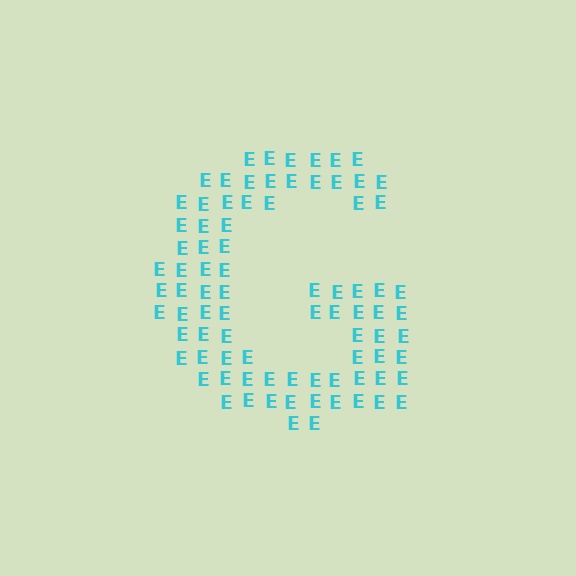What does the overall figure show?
The overall figure shows the letter G.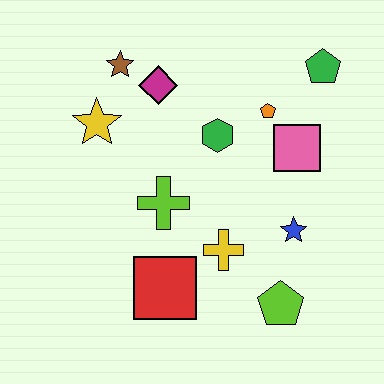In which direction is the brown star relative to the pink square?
The brown star is to the left of the pink square.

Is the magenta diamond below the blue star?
No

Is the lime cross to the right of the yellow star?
Yes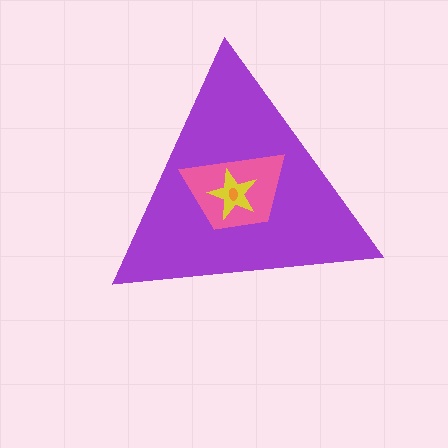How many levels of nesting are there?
4.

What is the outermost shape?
The purple triangle.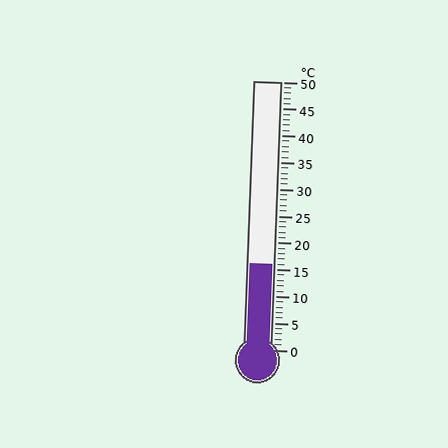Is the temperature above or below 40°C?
The temperature is below 40°C.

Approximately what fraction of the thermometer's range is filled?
The thermometer is filled to approximately 30% of its range.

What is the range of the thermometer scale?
The thermometer scale ranges from 0°C to 50°C.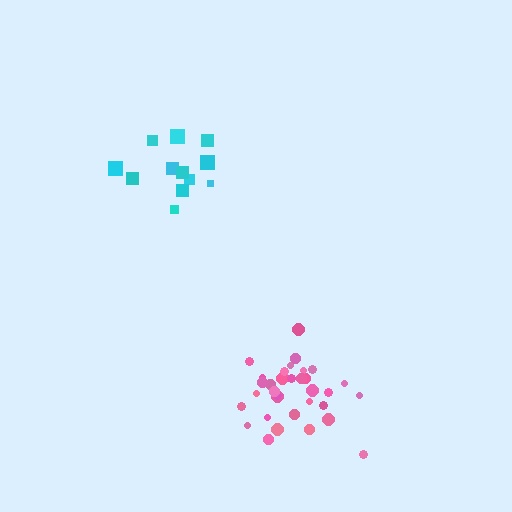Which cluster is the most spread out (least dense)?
Cyan.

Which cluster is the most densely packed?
Pink.